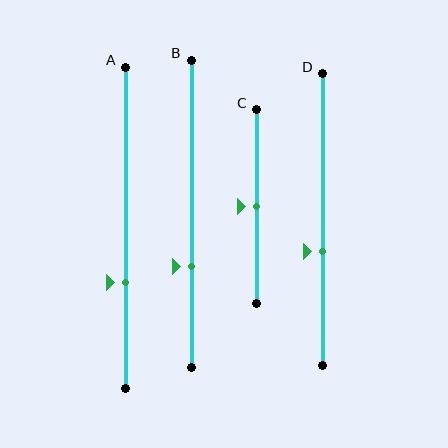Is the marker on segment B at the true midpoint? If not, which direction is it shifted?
No, the marker on segment B is shifted downward by about 17% of the segment length.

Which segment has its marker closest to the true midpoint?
Segment C has its marker closest to the true midpoint.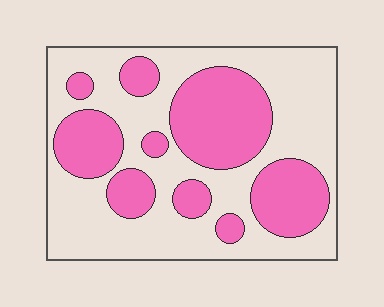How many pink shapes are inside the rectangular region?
9.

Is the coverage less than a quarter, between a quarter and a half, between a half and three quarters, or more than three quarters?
Between a quarter and a half.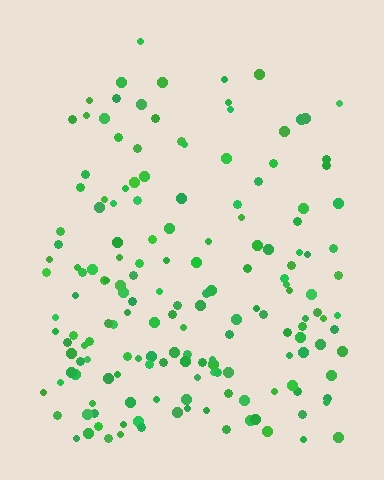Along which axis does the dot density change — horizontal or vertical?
Vertical.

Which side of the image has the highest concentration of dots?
The bottom.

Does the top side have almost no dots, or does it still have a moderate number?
Still a moderate number, just noticeably fewer than the bottom.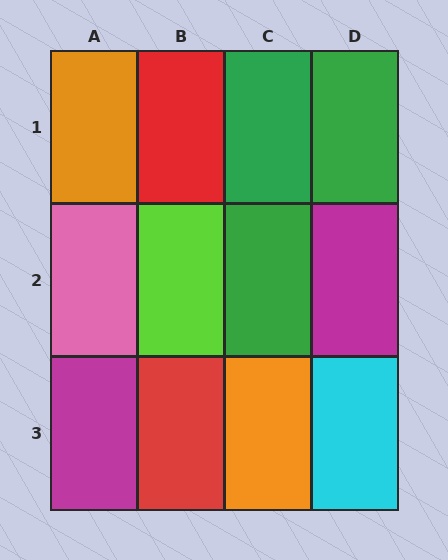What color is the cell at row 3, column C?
Orange.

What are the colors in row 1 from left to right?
Orange, red, green, green.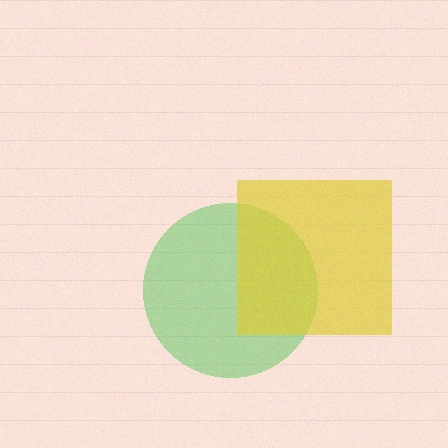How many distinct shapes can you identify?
There are 2 distinct shapes: a green circle, a yellow square.